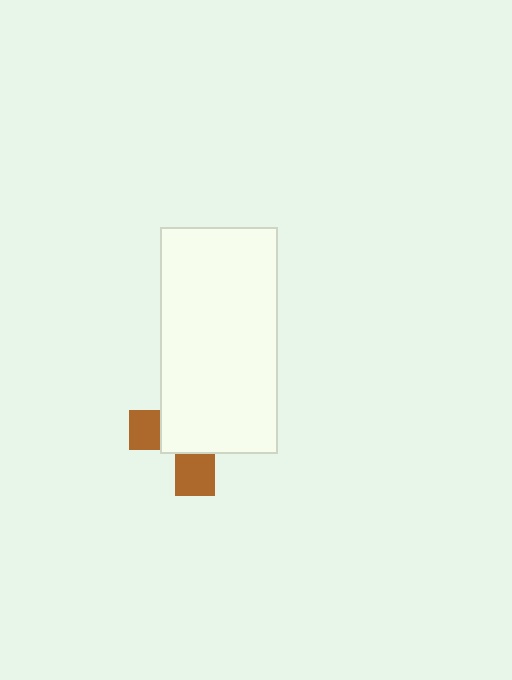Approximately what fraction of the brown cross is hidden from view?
Roughly 68% of the brown cross is hidden behind the white rectangle.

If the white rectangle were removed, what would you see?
You would see the complete brown cross.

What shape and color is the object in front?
The object in front is a white rectangle.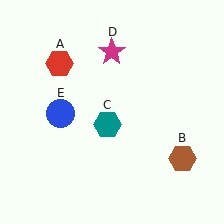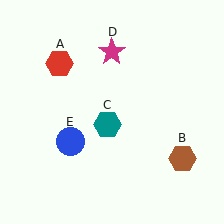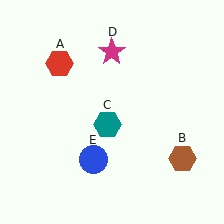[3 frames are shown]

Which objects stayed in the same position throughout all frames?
Red hexagon (object A) and brown hexagon (object B) and teal hexagon (object C) and magenta star (object D) remained stationary.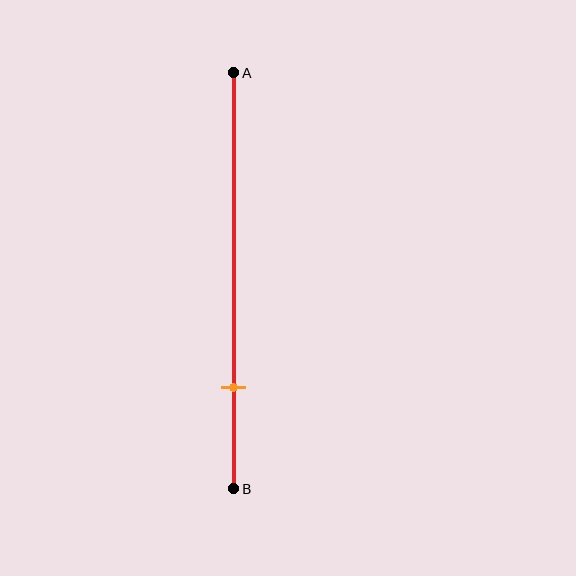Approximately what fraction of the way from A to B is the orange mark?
The orange mark is approximately 75% of the way from A to B.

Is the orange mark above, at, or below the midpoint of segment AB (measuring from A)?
The orange mark is below the midpoint of segment AB.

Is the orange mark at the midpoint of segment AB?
No, the mark is at about 75% from A, not at the 50% midpoint.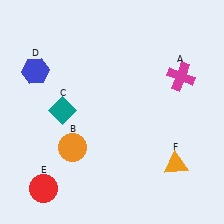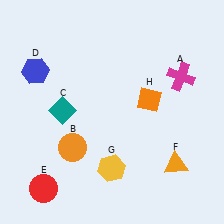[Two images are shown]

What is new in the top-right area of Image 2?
An orange diamond (H) was added in the top-right area of Image 2.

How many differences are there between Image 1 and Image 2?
There are 2 differences between the two images.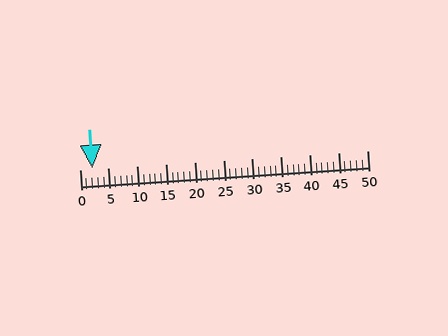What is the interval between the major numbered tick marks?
The major tick marks are spaced 5 units apart.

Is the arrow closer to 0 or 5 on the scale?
The arrow is closer to 0.